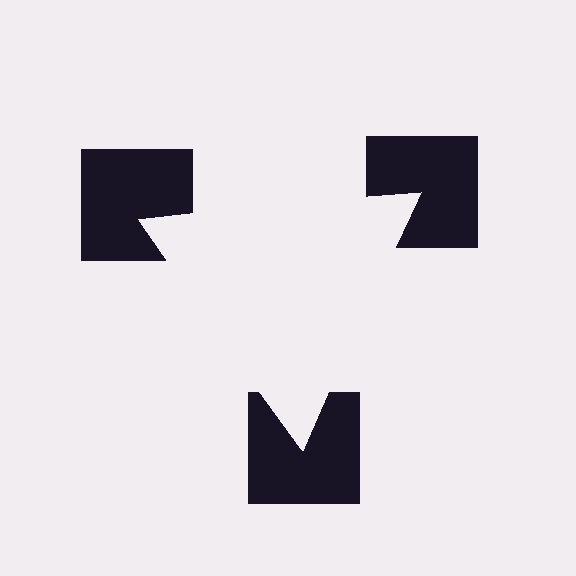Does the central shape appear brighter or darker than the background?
It typically appears slightly brighter than the background, even though no actual brightness change is drawn.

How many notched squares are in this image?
There are 3 — one at each vertex of the illusory triangle.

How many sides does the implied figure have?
3 sides.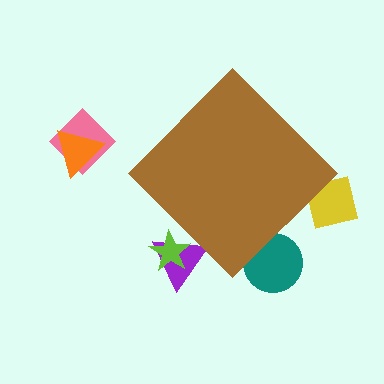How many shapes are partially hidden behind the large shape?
4 shapes are partially hidden.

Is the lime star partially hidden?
Yes, the lime star is partially hidden behind the brown diamond.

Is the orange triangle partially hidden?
No, the orange triangle is fully visible.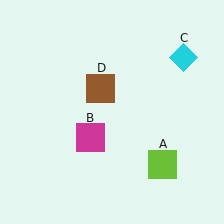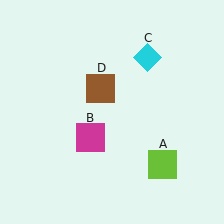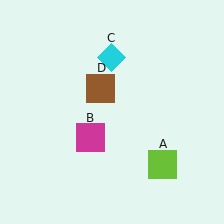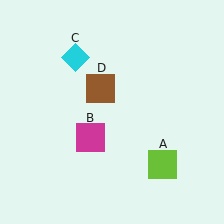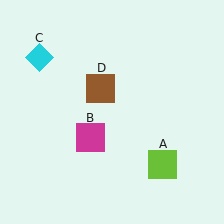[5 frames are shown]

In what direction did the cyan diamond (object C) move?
The cyan diamond (object C) moved left.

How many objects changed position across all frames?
1 object changed position: cyan diamond (object C).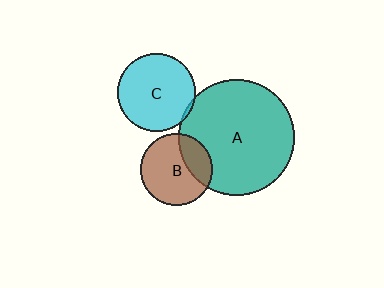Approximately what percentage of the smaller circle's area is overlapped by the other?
Approximately 5%.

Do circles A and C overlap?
Yes.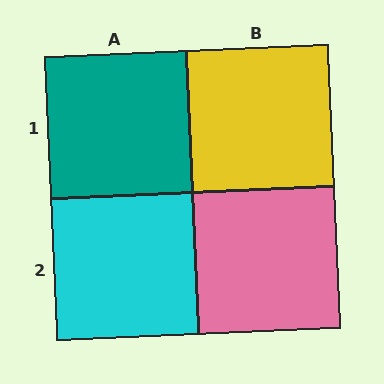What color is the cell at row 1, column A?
Teal.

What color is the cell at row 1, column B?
Yellow.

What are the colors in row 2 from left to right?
Cyan, pink.